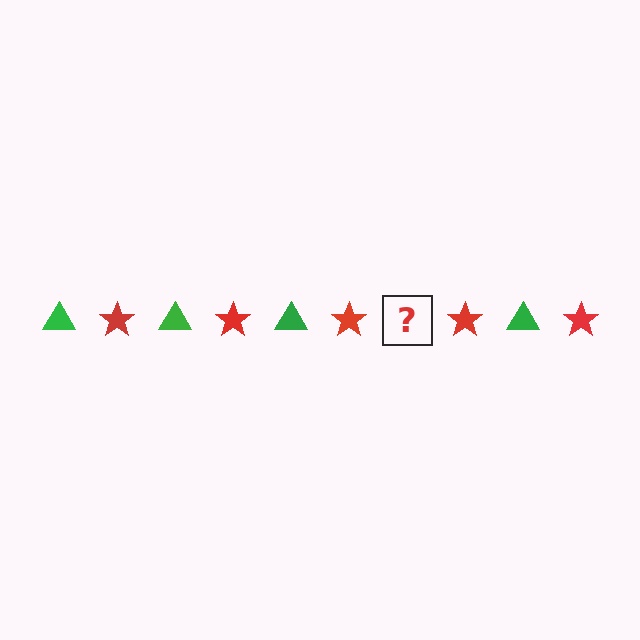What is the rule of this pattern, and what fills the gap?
The rule is that the pattern alternates between green triangle and red star. The gap should be filled with a green triangle.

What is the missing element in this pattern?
The missing element is a green triangle.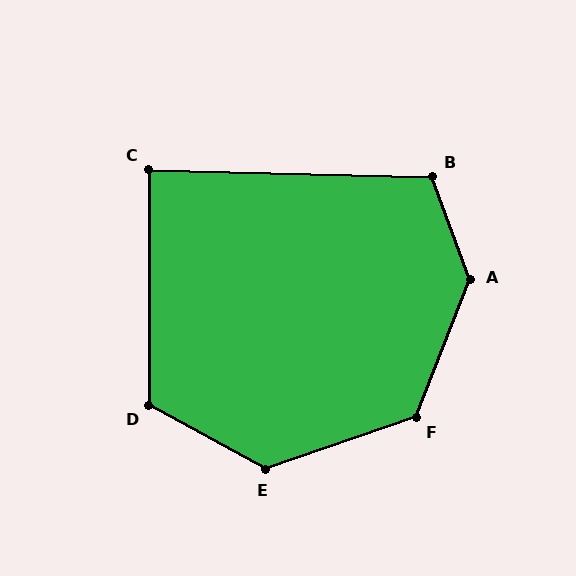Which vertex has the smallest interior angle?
C, at approximately 89 degrees.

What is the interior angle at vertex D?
Approximately 118 degrees (obtuse).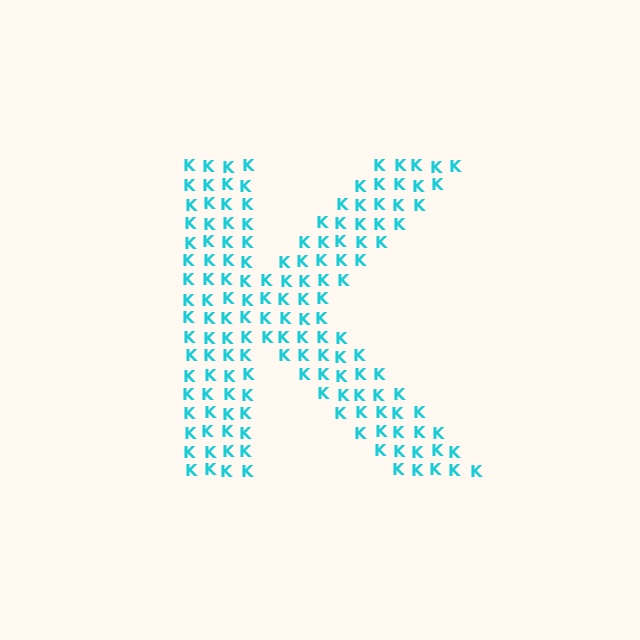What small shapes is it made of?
It is made of small letter K's.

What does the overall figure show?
The overall figure shows the letter K.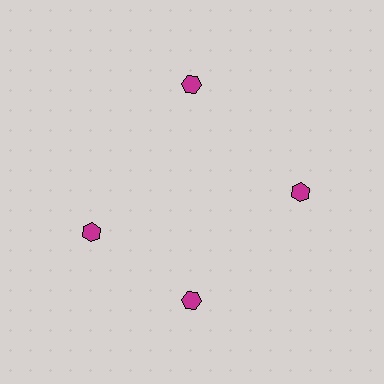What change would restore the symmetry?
The symmetry would be restored by rotating it back into even spacing with its neighbors so that all 4 hexagons sit at equal angles and equal distance from the center.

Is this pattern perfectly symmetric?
No. The 4 magenta hexagons are arranged in a ring, but one element near the 9 o'clock position is rotated out of alignment along the ring, breaking the 4-fold rotational symmetry.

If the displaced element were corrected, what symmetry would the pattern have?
It would have 4-fold rotational symmetry — the pattern would map onto itself every 90 degrees.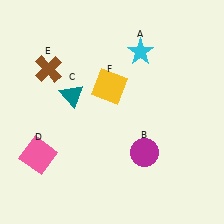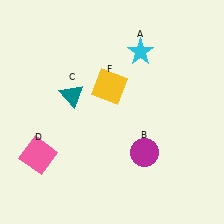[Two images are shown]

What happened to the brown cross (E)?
The brown cross (E) was removed in Image 2. It was in the top-left area of Image 1.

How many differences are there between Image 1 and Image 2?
There is 1 difference between the two images.